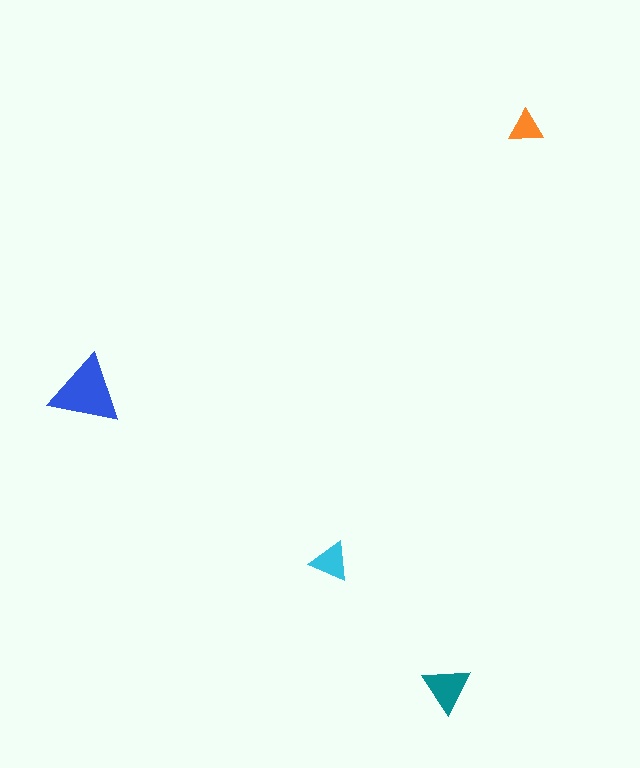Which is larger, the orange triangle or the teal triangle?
The teal one.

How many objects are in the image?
There are 4 objects in the image.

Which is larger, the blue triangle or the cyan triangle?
The blue one.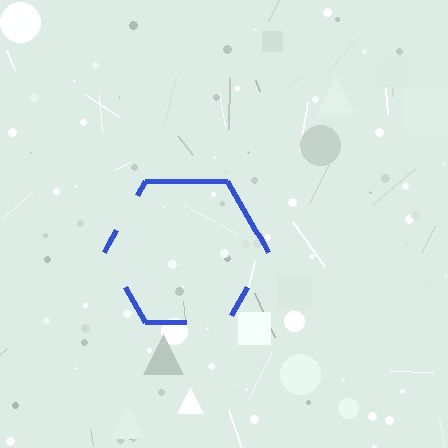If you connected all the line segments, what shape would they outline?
They would outline a hexagon.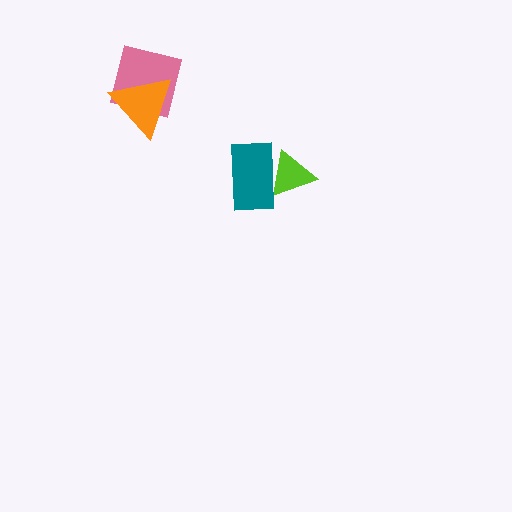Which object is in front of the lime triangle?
The teal rectangle is in front of the lime triangle.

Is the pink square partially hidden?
Yes, it is partially covered by another shape.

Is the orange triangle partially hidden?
No, no other shape covers it.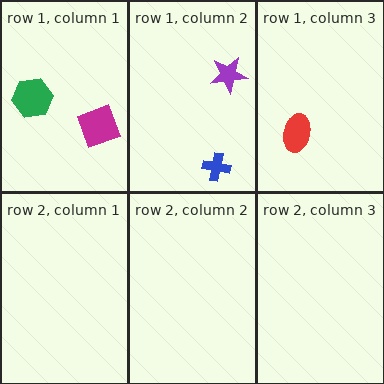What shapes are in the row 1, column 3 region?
The red ellipse.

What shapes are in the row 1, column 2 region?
The blue cross, the purple star.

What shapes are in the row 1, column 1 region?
The green hexagon, the magenta square.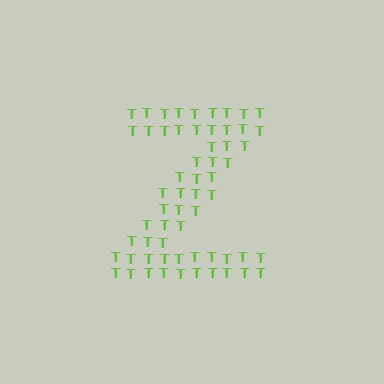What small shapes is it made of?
It is made of small letter T's.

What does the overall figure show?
The overall figure shows the letter Z.